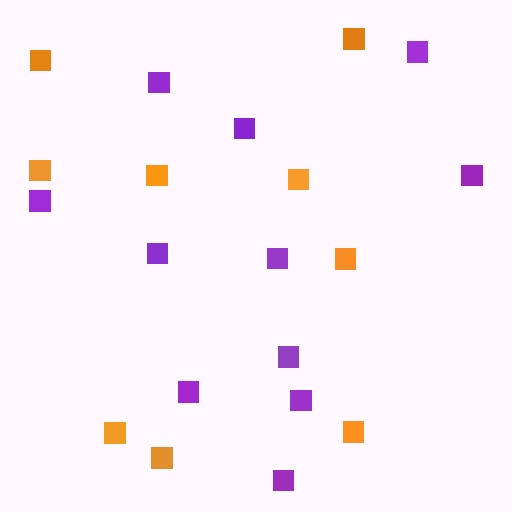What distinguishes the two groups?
There are 2 groups: one group of orange squares (9) and one group of purple squares (11).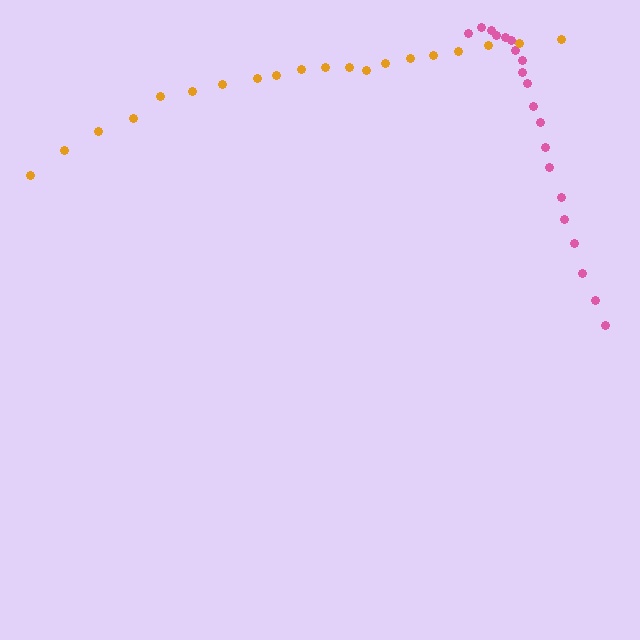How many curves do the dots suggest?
There are 2 distinct paths.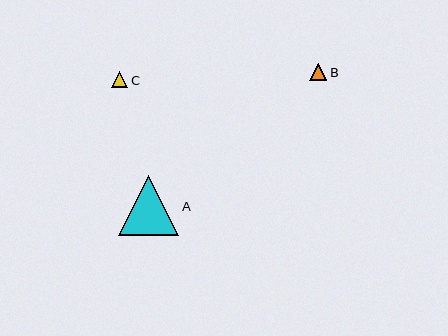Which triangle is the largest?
Triangle A is the largest with a size of approximately 60 pixels.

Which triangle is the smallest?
Triangle C is the smallest with a size of approximately 16 pixels.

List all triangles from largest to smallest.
From largest to smallest: A, B, C.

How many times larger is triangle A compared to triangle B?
Triangle A is approximately 3.5 times the size of triangle B.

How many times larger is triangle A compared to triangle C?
Triangle A is approximately 3.7 times the size of triangle C.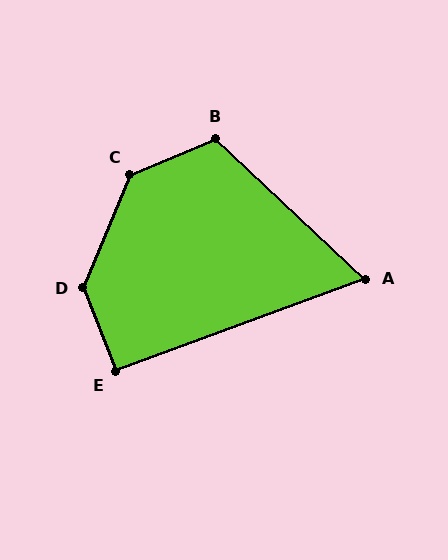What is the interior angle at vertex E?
Approximately 91 degrees (approximately right).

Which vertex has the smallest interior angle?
A, at approximately 64 degrees.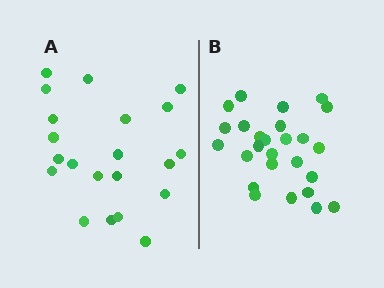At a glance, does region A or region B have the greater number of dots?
Region B (the right region) has more dots.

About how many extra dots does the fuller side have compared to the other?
Region B has about 5 more dots than region A.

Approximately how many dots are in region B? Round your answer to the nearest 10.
About 30 dots. (The exact count is 26, which rounds to 30.)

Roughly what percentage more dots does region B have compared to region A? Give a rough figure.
About 25% more.